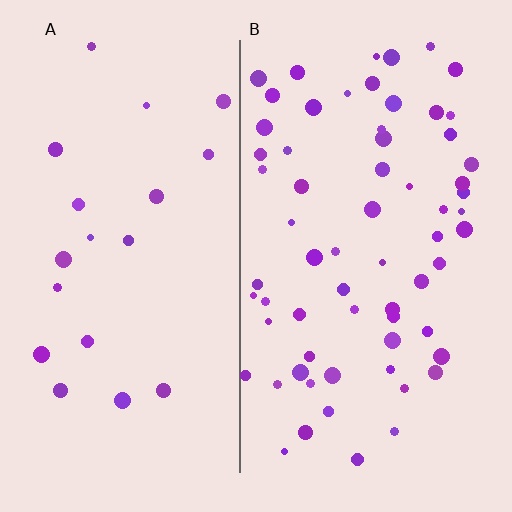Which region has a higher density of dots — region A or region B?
B (the right).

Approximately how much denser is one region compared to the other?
Approximately 3.4× — region B over region A.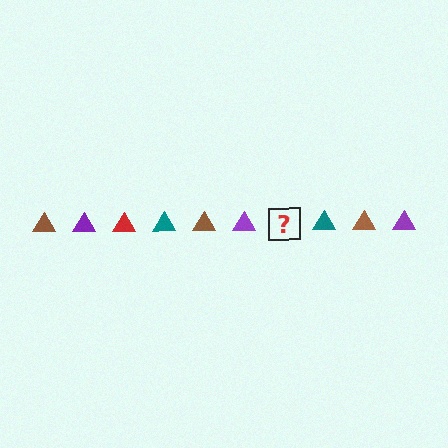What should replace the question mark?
The question mark should be replaced with a red triangle.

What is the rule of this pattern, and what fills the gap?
The rule is that the pattern cycles through brown, purple, red, teal triangles. The gap should be filled with a red triangle.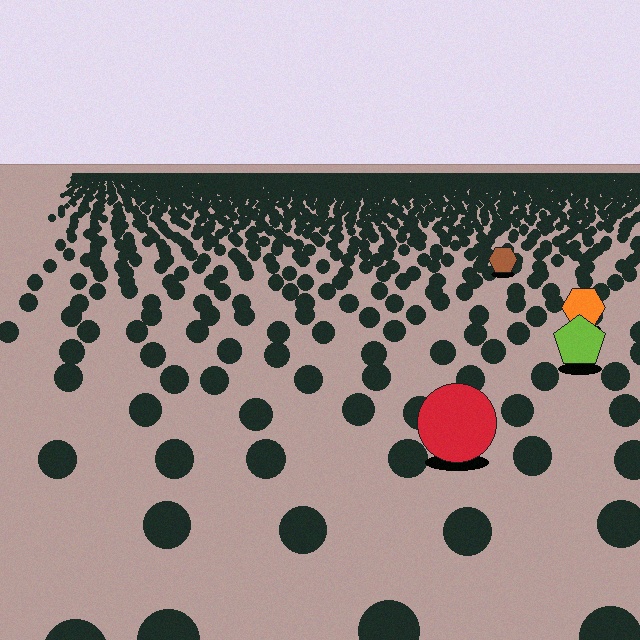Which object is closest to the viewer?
The red circle is closest. The texture marks near it are larger and more spread out.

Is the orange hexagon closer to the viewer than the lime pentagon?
No. The lime pentagon is closer — you can tell from the texture gradient: the ground texture is coarser near it.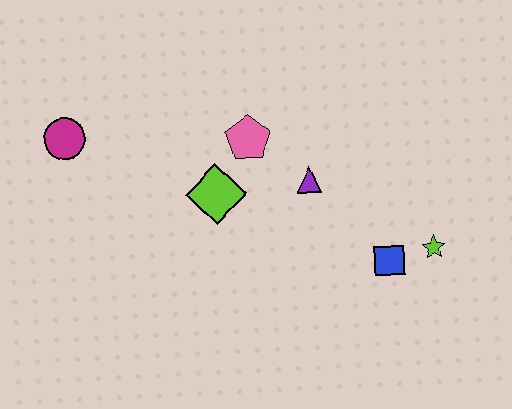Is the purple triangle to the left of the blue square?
Yes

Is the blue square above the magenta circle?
No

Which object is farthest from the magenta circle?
The lime star is farthest from the magenta circle.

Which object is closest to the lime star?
The blue square is closest to the lime star.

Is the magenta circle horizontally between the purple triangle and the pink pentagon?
No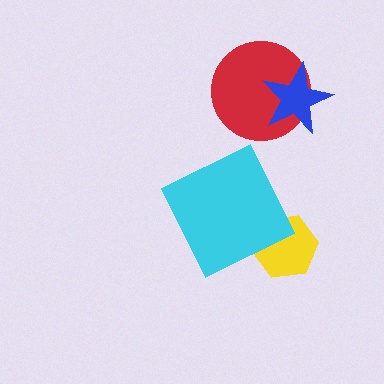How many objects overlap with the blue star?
1 object overlaps with the blue star.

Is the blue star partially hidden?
No, no other shape covers it.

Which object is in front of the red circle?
The blue star is in front of the red circle.